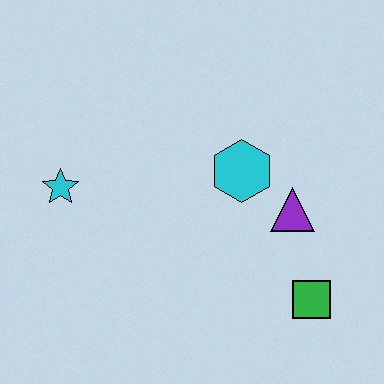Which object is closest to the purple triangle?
The cyan hexagon is closest to the purple triangle.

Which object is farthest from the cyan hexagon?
The cyan star is farthest from the cyan hexagon.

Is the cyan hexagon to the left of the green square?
Yes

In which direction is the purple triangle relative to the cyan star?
The purple triangle is to the right of the cyan star.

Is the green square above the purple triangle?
No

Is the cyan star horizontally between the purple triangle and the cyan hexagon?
No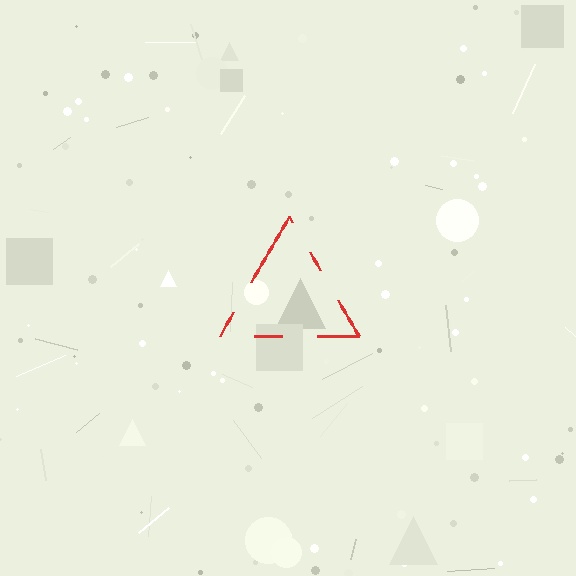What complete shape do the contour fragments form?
The contour fragments form a triangle.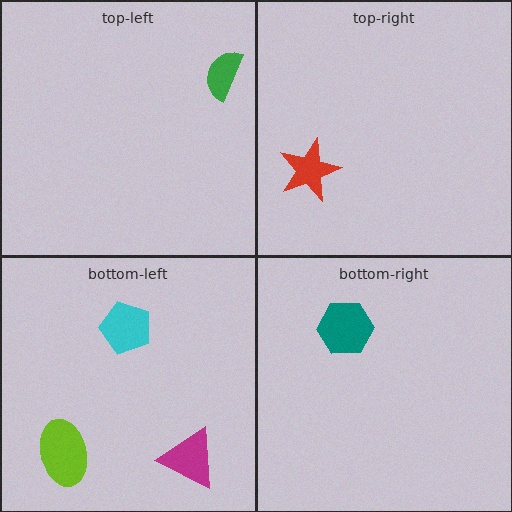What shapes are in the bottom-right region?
The teal hexagon.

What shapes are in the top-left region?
The green semicircle.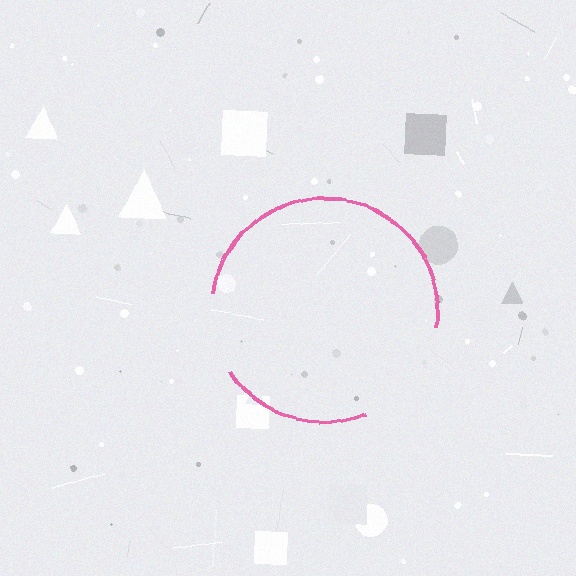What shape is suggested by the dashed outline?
The dashed outline suggests a circle.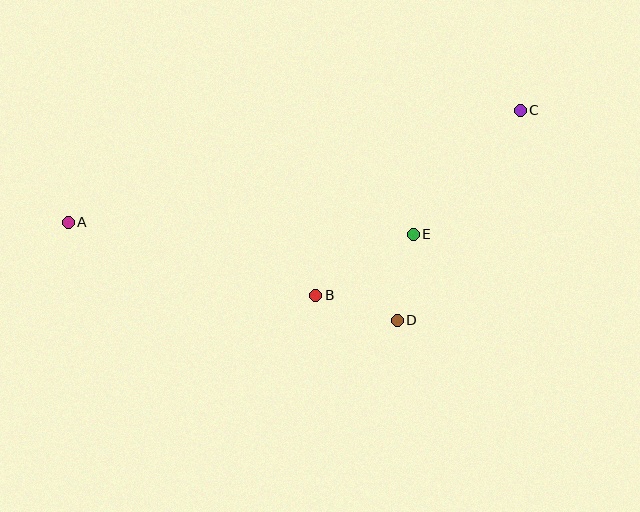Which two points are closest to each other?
Points B and D are closest to each other.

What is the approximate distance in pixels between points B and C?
The distance between B and C is approximately 276 pixels.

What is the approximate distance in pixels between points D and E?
The distance between D and E is approximately 87 pixels.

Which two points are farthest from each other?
Points A and C are farthest from each other.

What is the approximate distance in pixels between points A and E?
The distance between A and E is approximately 345 pixels.